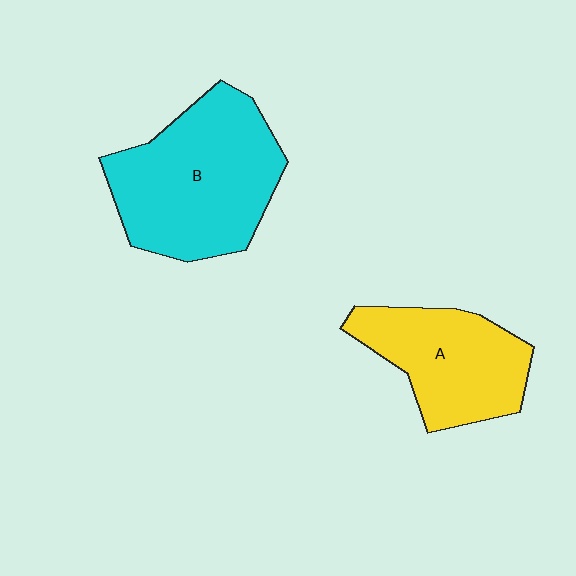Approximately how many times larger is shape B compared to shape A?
Approximately 1.4 times.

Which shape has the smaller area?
Shape A (yellow).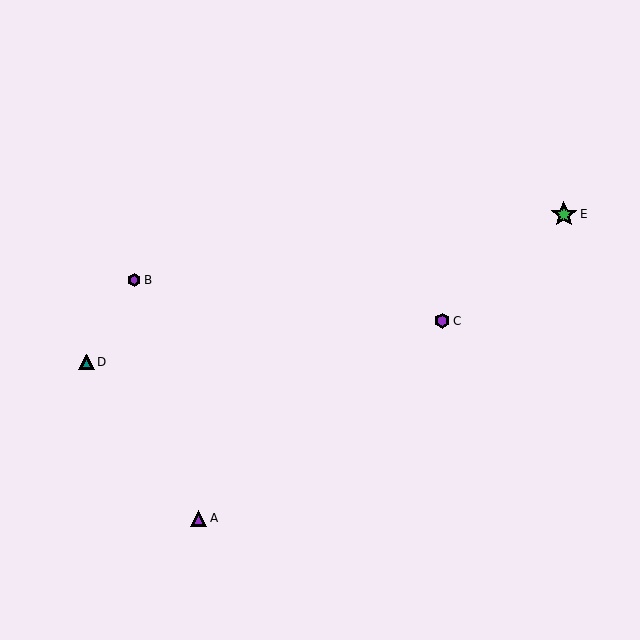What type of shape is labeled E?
Shape E is a green star.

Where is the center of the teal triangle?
The center of the teal triangle is at (86, 362).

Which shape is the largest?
The green star (labeled E) is the largest.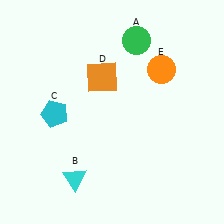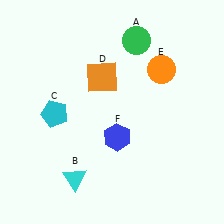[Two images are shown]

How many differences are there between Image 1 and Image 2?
There is 1 difference between the two images.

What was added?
A blue hexagon (F) was added in Image 2.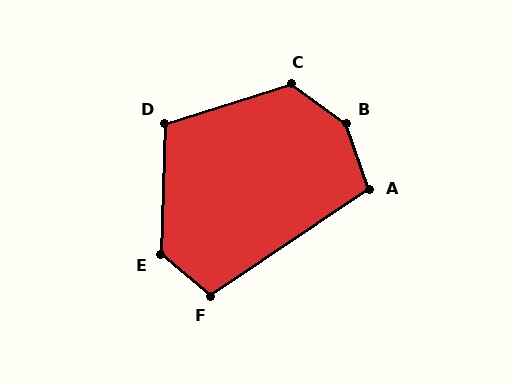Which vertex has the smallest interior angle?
A, at approximately 105 degrees.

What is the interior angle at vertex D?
Approximately 109 degrees (obtuse).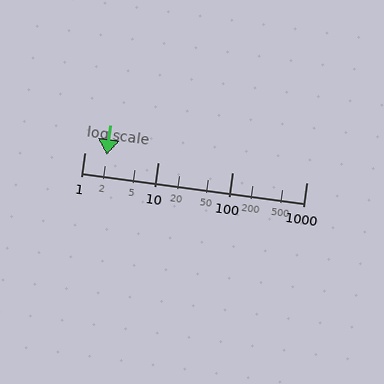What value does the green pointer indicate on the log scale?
The pointer indicates approximately 2.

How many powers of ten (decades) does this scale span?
The scale spans 3 decades, from 1 to 1000.